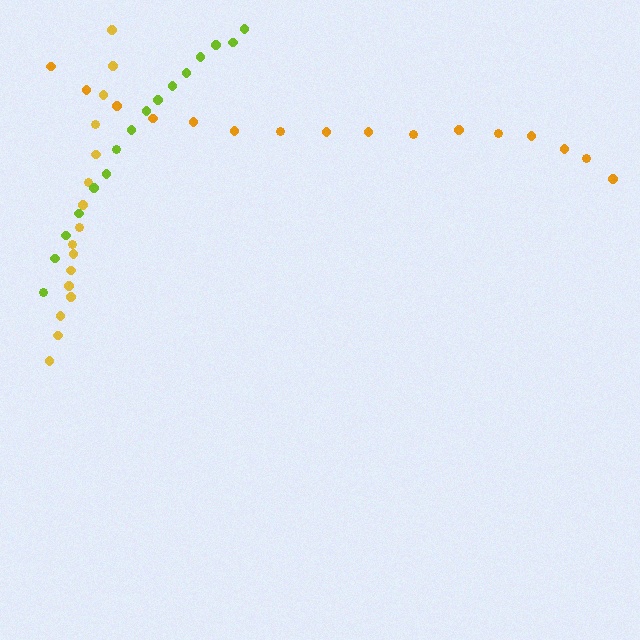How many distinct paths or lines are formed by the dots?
There are 3 distinct paths.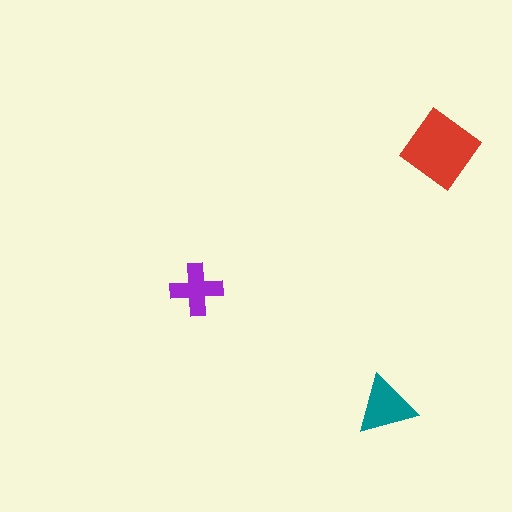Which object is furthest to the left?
The purple cross is leftmost.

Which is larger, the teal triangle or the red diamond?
The red diamond.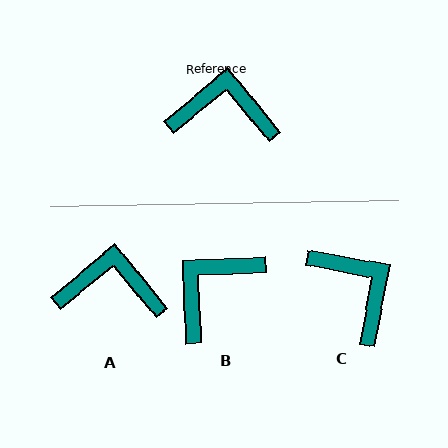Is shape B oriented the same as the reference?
No, it is off by about 53 degrees.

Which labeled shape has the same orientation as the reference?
A.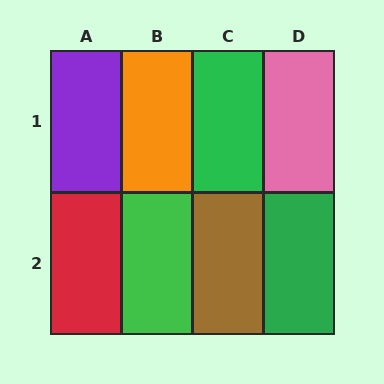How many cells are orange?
1 cell is orange.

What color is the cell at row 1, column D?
Pink.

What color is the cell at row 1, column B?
Orange.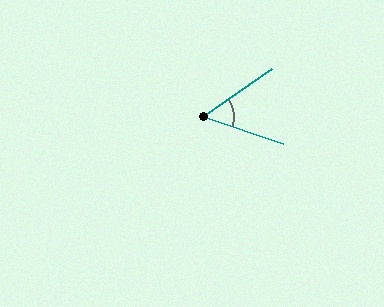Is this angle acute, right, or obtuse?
It is acute.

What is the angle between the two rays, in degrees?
Approximately 54 degrees.